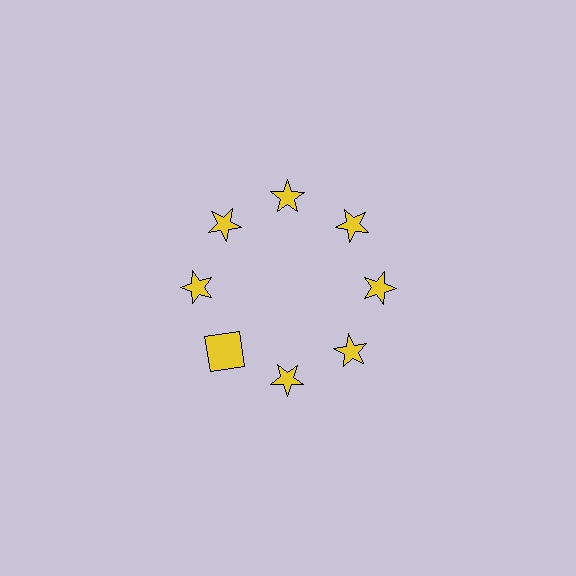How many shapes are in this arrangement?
There are 8 shapes arranged in a ring pattern.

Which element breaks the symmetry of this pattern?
The yellow square at roughly the 8 o'clock position breaks the symmetry. All other shapes are yellow stars.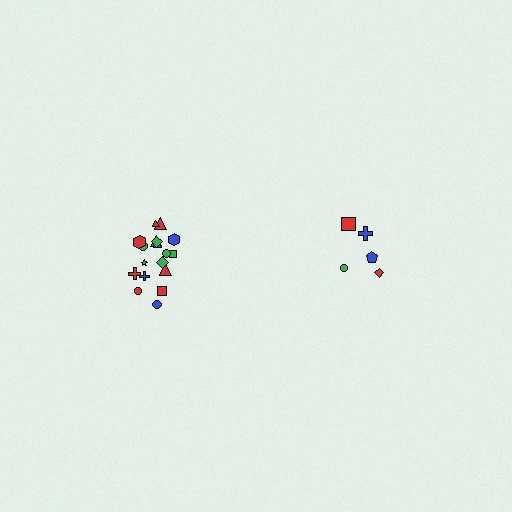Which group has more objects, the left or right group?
The left group.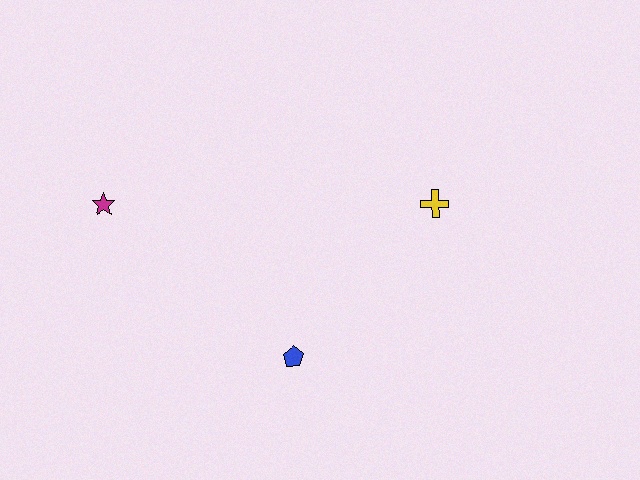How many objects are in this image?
There are 3 objects.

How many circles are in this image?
There are no circles.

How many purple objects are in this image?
There are no purple objects.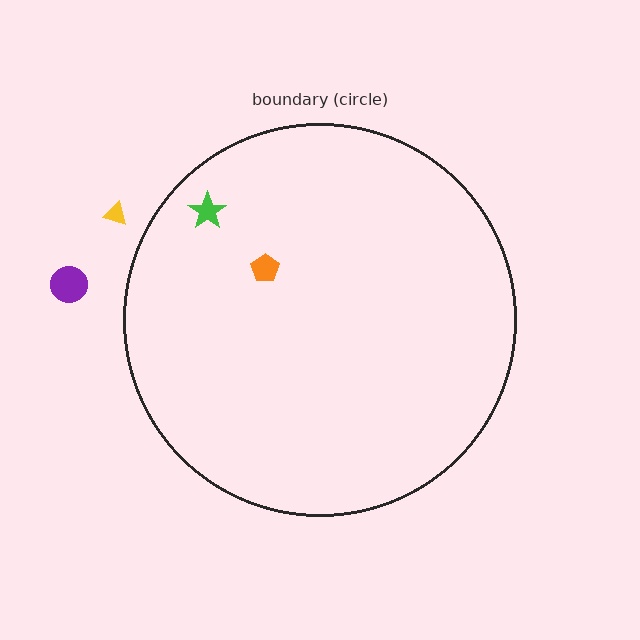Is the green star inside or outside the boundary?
Inside.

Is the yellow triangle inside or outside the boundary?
Outside.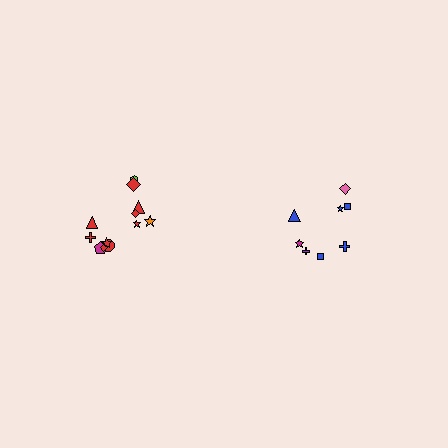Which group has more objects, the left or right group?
The left group.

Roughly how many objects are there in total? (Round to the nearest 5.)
Roughly 20 objects in total.